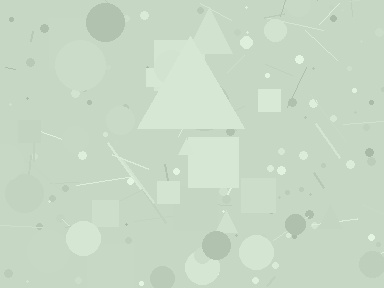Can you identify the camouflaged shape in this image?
The camouflaged shape is a triangle.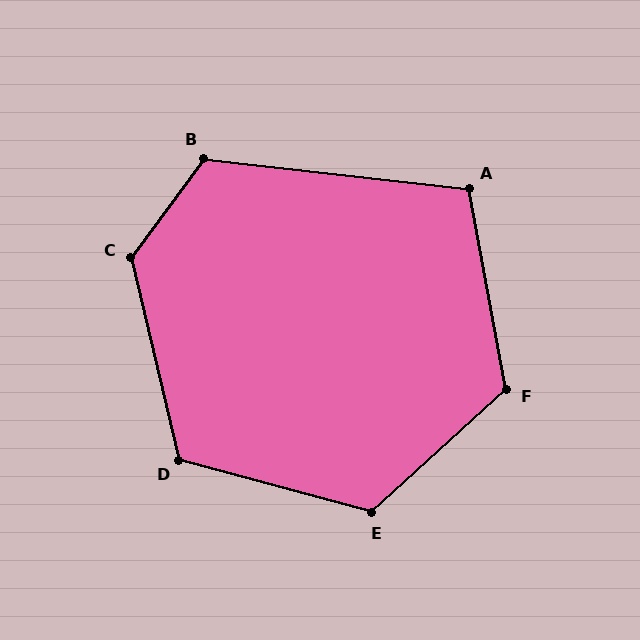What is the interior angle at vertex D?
Approximately 118 degrees (obtuse).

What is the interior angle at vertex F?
Approximately 122 degrees (obtuse).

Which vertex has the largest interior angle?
C, at approximately 130 degrees.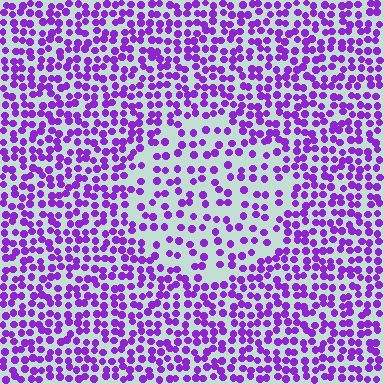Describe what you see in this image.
The image contains small purple elements arranged at two different densities. A circle-shaped region is visible where the elements are less densely packed than the surrounding area.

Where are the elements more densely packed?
The elements are more densely packed outside the circle boundary.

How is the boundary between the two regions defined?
The boundary is defined by a change in element density (approximately 1.9x ratio). All elements are the same color, size, and shape.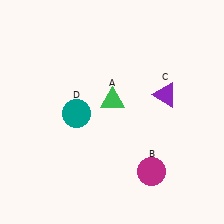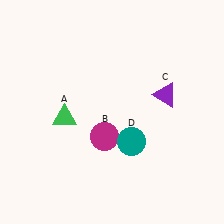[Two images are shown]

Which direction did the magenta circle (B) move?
The magenta circle (B) moved left.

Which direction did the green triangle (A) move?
The green triangle (A) moved left.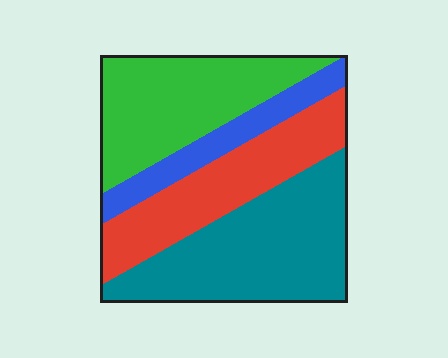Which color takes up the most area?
Teal, at roughly 35%.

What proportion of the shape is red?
Red takes up about one quarter (1/4) of the shape.